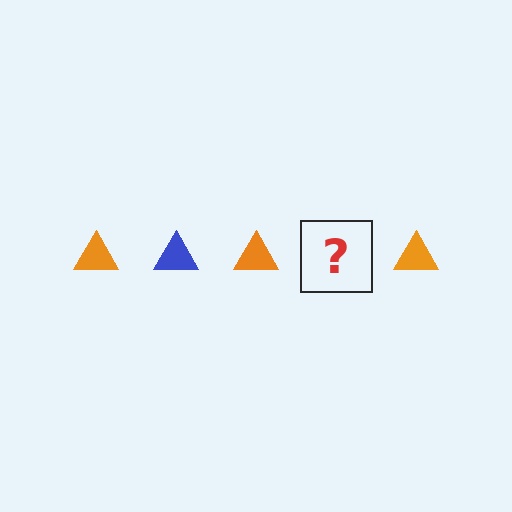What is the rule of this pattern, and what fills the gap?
The rule is that the pattern cycles through orange, blue triangles. The gap should be filled with a blue triangle.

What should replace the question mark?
The question mark should be replaced with a blue triangle.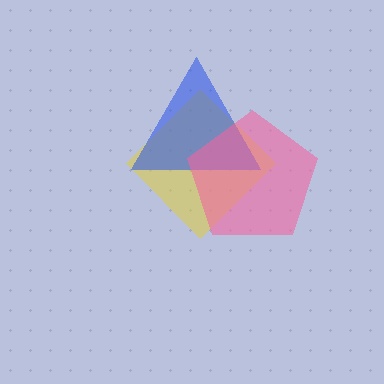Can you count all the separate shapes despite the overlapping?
Yes, there are 3 separate shapes.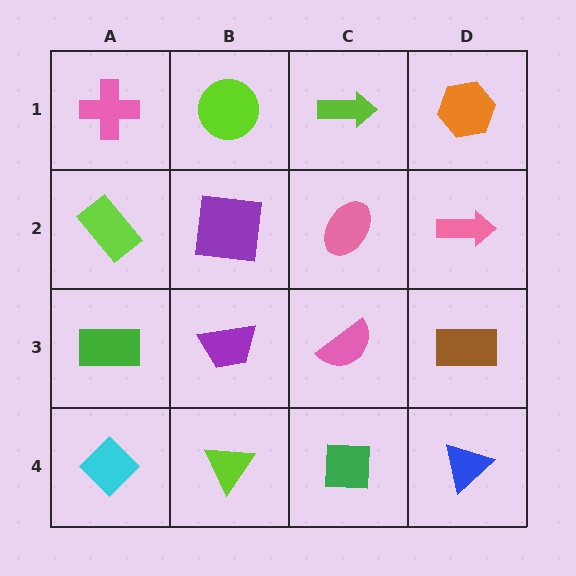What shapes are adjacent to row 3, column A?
A lime rectangle (row 2, column A), a cyan diamond (row 4, column A), a purple trapezoid (row 3, column B).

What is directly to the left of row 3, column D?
A pink semicircle.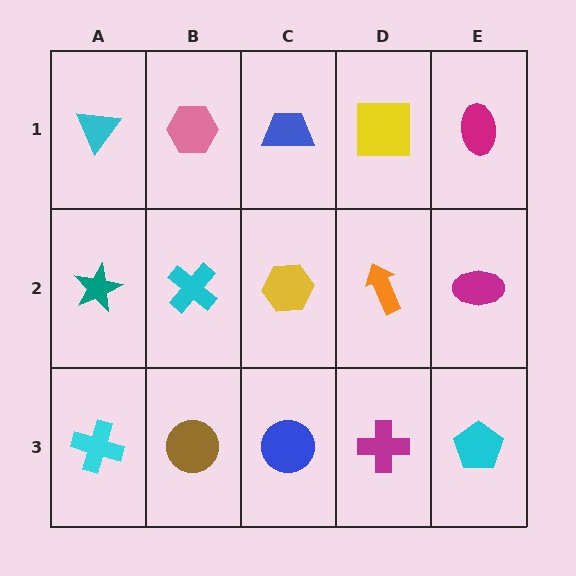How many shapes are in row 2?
5 shapes.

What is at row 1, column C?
A blue trapezoid.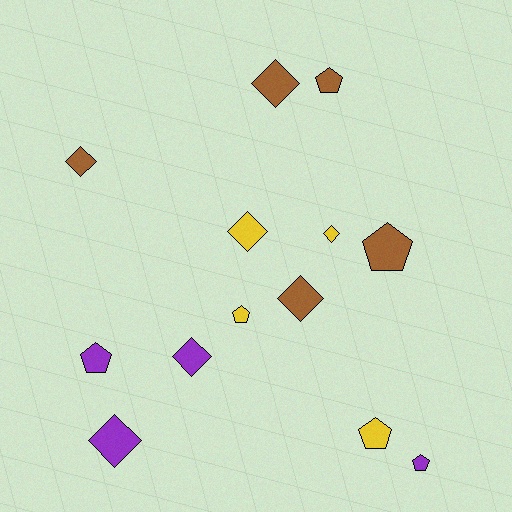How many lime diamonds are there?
There are no lime diamonds.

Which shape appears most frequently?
Diamond, with 7 objects.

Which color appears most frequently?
Brown, with 5 objects.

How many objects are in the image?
There are 13 objects.